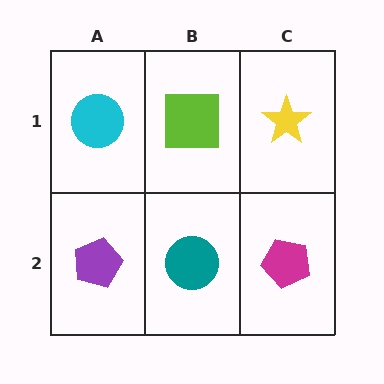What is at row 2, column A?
A purple pentagon.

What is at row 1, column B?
A lime square.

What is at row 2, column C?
A magenta pentagon.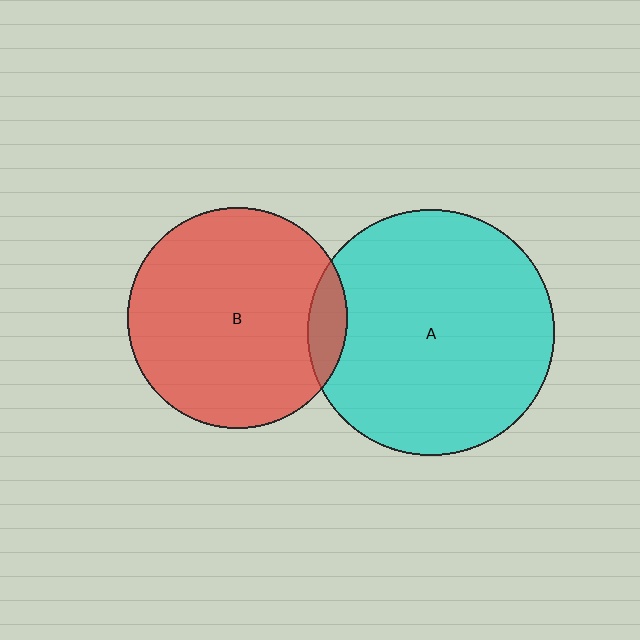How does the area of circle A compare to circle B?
Approximately 1.2 times.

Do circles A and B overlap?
Yes.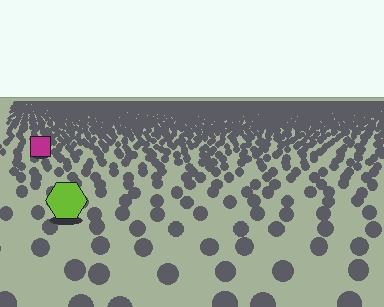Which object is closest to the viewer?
The lime hexagon is closest. The texture marks near it are larger and more spread out.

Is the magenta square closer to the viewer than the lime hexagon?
No. The lime hexagon is closer — you can tell from the texture gradient: the ground texture is coarser near it.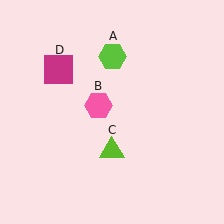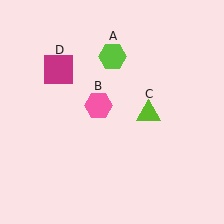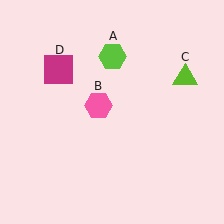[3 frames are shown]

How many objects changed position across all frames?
1 object changed position: lime triangle (object C).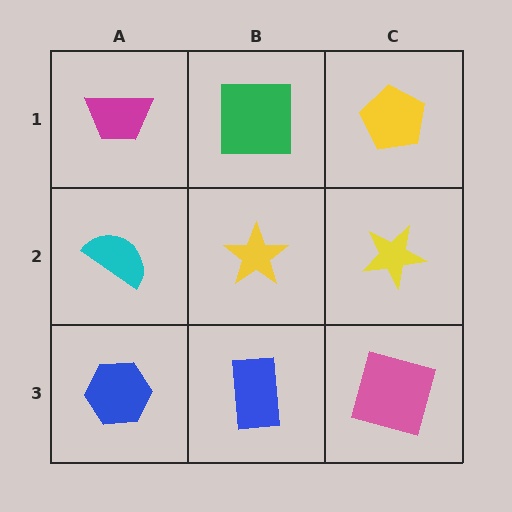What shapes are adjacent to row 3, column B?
A yellow star (row 2, column B), a blue hexagon (row 3, column A), a pink square (row 3, column C).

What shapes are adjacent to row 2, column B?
A green square (row 1, column B), a blue rectangle (row 3, column B), a cyan semicircle (row 2, column A), a yellow star (row 2, column C).